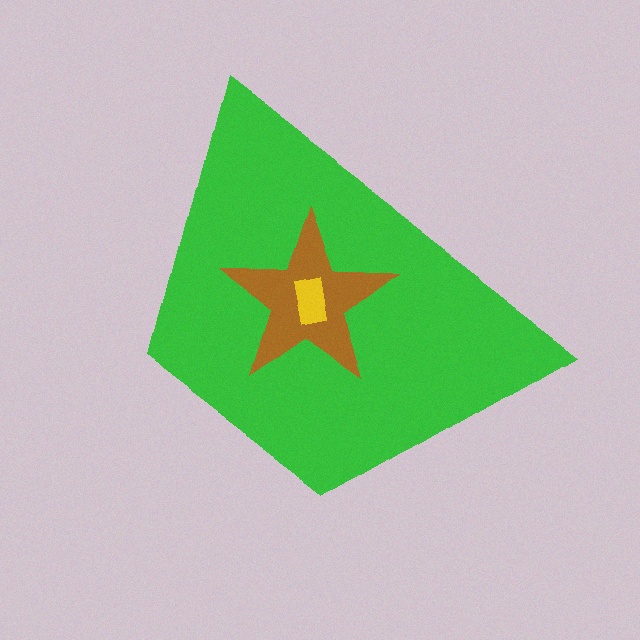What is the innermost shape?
The yellow rectangle.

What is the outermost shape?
The green trapezoid.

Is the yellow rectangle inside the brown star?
Yes.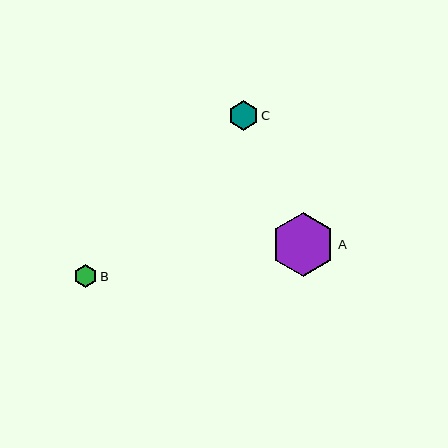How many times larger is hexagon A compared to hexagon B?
Hexagon A is approximately 2.8 times the size of hexagon B.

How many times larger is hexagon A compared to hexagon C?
Hexagon A is approximately 2.2 times the size of hexagon C.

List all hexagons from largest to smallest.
From largest to smallest: A, C, B.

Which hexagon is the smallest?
Hexagon B is the smallest with a size of approximately 23 pixels.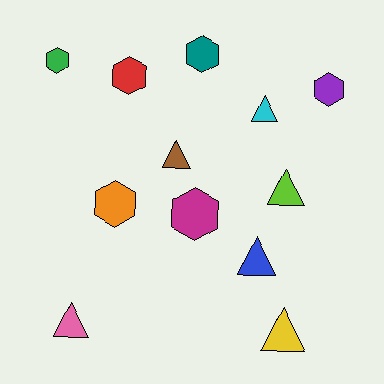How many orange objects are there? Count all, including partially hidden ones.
There is 1 orange object.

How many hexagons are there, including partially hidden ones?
There are 6 hexagons.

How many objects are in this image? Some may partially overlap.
There are 12 objects.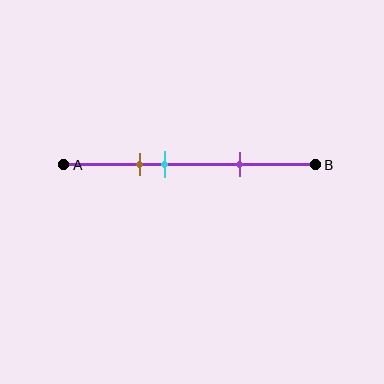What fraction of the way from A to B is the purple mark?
The purple mark is approximately 70% (0.7) of the way from A to B.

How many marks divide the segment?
There are 3 marks dividing the segment.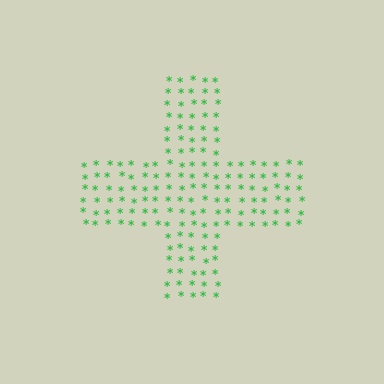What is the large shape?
The large shape is a cross.